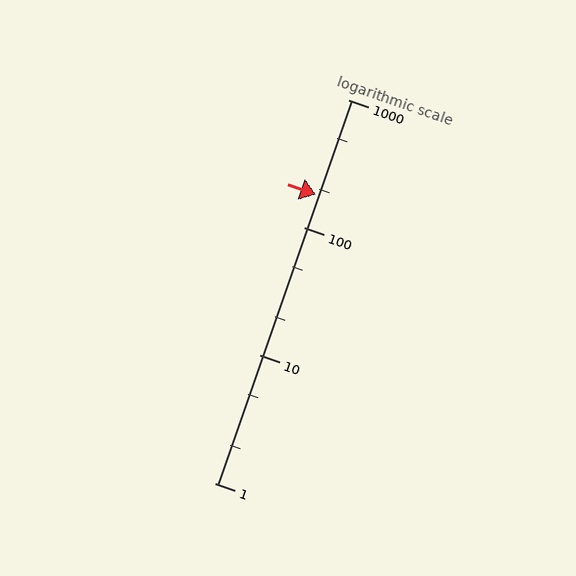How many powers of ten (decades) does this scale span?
The scale spans 3 decades, from 1 to 1000.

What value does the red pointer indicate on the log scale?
The pointer indicates approximately 180.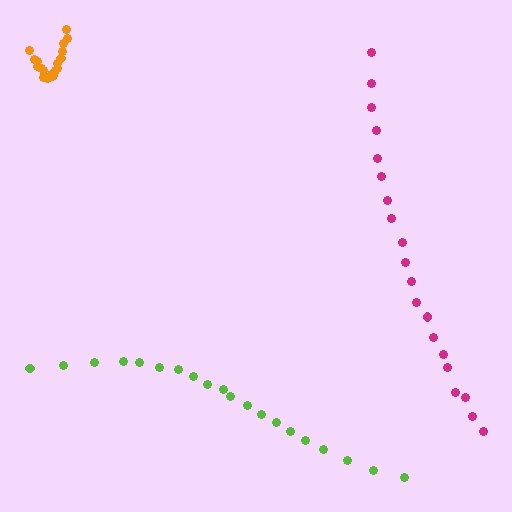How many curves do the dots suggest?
There are 3 distinct paths.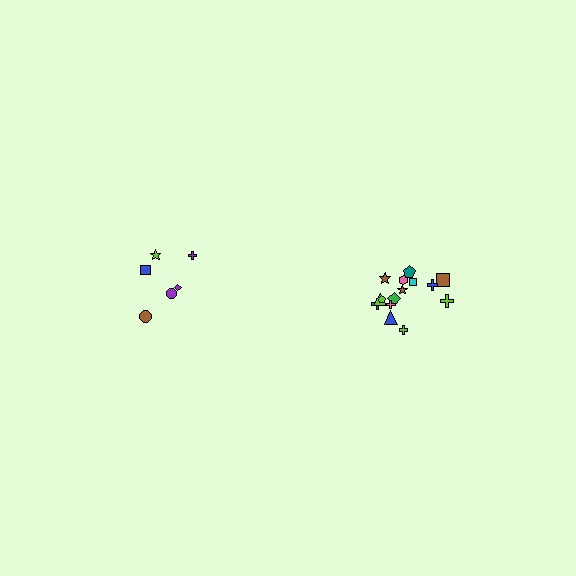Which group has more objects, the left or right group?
The right group.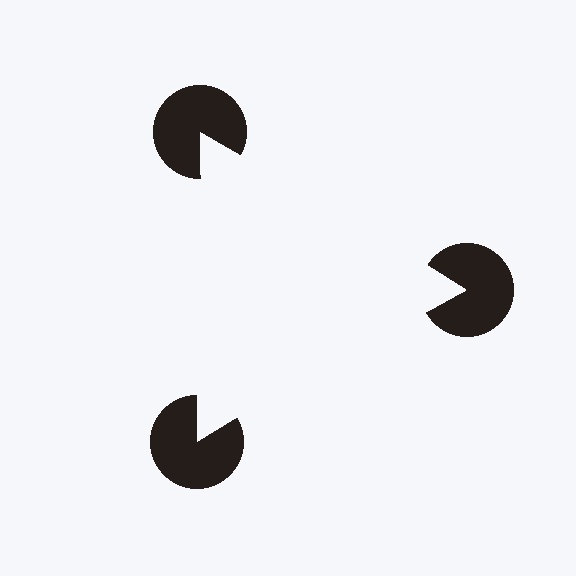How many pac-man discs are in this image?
There are 3 — one at each vertex of the illusory triangle.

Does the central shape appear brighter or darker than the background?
It typically appears slightly brighter than the background, even though no actual brightness change is drawn.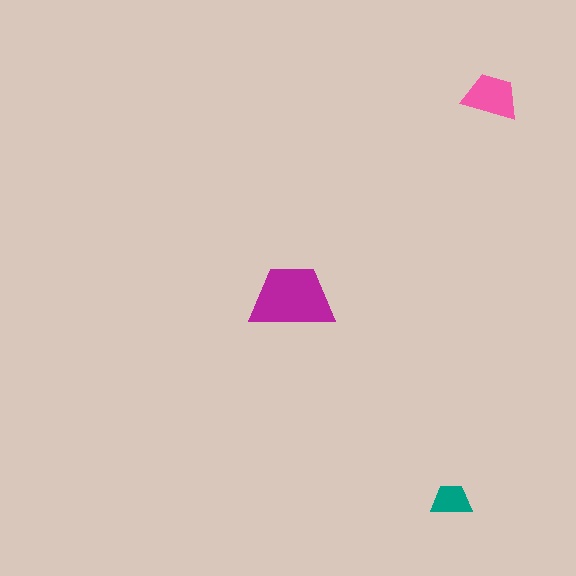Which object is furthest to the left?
The magenta trapezoid is leftmost.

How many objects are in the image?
There are 3 objects in the image.